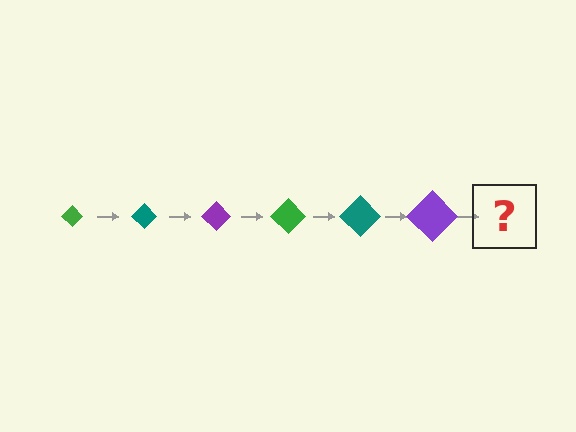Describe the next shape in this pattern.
It should be a green diamond, larger than the previous one.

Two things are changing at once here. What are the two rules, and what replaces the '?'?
The two rules are that the diamond grows larger each step and the color cycles through green, teal, and purple. The '?' should be a green diamond, larger than the previous one.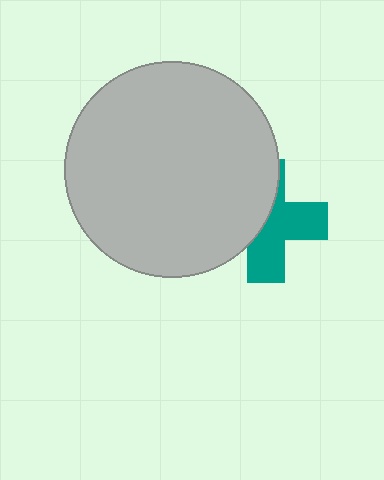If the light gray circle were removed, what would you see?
You would see the complete teal cross.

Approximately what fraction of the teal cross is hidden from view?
Roughly 47% of the teal cross is hidden behind the light gray circle.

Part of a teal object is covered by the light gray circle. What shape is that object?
It is a cross.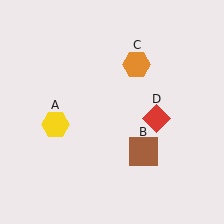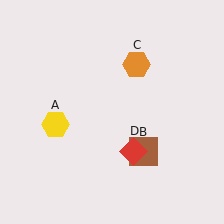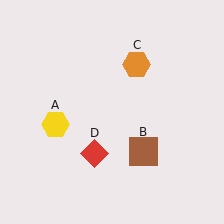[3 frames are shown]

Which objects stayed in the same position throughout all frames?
Yellow hexagon (object A) and brown square (object B) and orange hexagon (object C) remained stationary.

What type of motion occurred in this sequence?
The red diamond (object D) rotated clockwise around the center of the scene.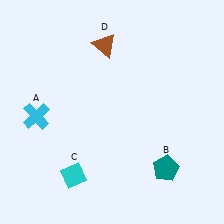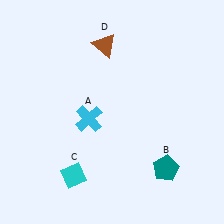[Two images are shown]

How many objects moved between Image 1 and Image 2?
1 object moved between the two images.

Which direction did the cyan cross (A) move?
The cyan cross (A) moved right.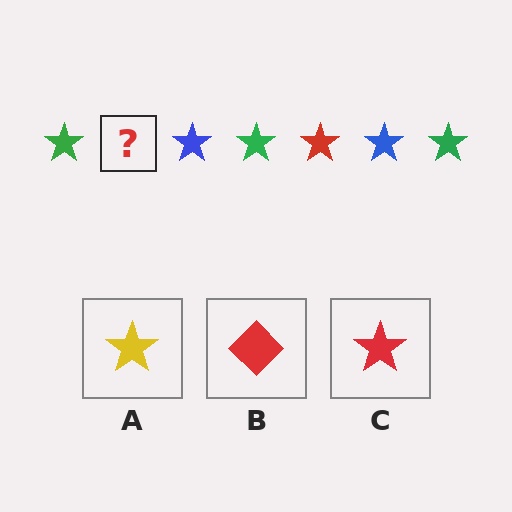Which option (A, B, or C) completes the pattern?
C.